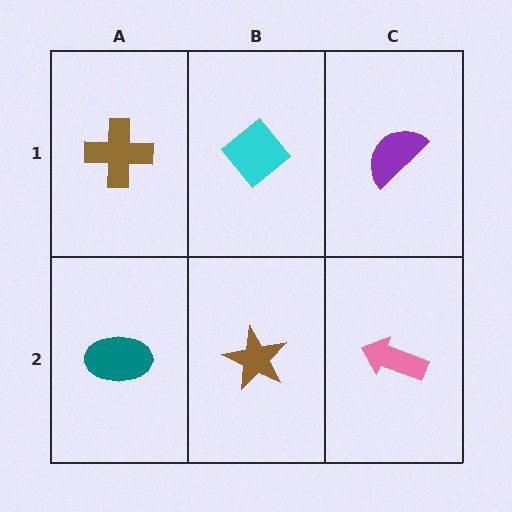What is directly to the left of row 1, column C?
A cyan diamond.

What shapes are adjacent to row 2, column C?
A purple semicircle (row 1, column C), a brown star (row 2, column B).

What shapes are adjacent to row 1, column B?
A brown star (row 2, column B), a brown cross (row 1, column A), a purple semicircle (row 1, column C).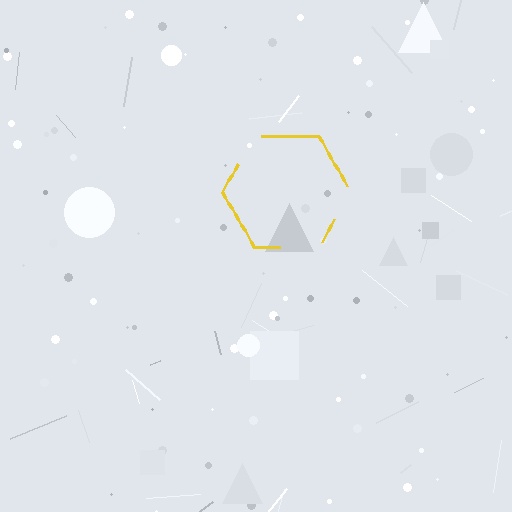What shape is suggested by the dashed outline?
The dashed outline suggests a hexagon.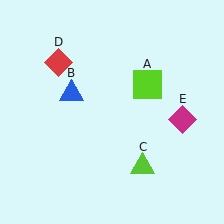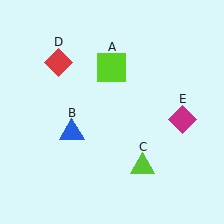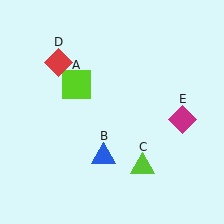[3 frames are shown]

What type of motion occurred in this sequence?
The lime square (object A), blue triangle (object B) rotated counterclockwise around the center of the scene.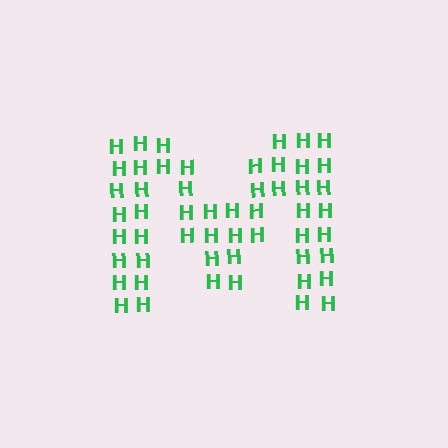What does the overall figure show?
The overall figure shows the letter M.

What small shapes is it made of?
It is made of small letter H's.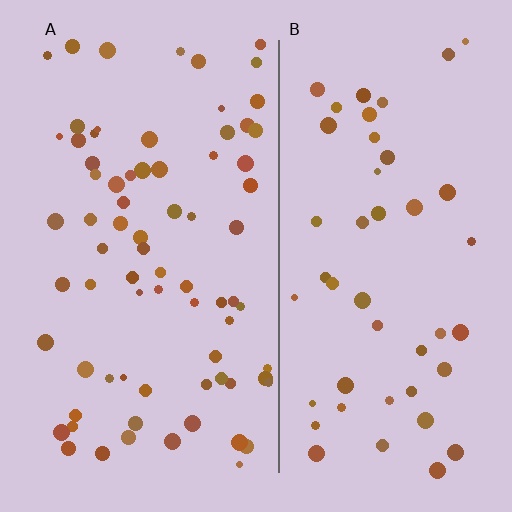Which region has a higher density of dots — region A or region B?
A (the left).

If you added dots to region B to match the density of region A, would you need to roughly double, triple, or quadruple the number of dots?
Approximately double.